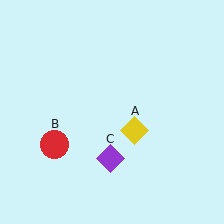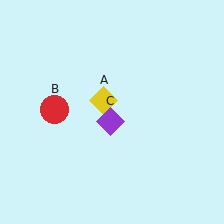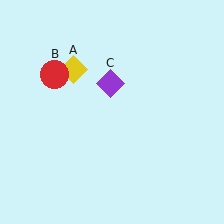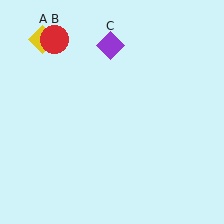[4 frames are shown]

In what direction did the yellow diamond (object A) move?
The yellow diamond (object A) moved up and to the left.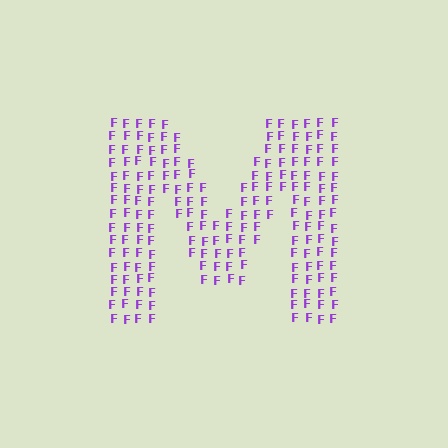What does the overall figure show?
The overall figure shows the letter M.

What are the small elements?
The small elements are letter F's.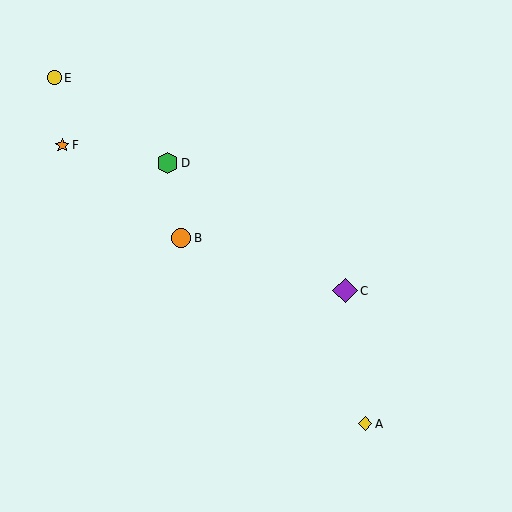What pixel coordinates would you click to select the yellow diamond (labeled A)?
Click at (365, 424) to select the yellow diamond A.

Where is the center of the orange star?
The center of the orange star is at (62, 145).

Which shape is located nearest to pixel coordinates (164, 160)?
The green hexagon (labeled D) at (168, 163) is nearest to that location.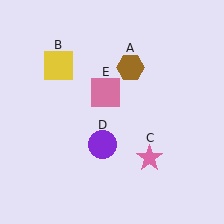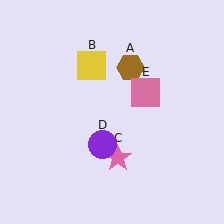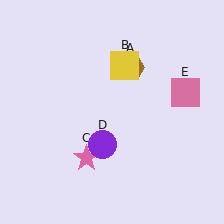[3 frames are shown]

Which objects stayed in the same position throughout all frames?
Brown hexagon (object A) and purple circle (object D) remained stationary.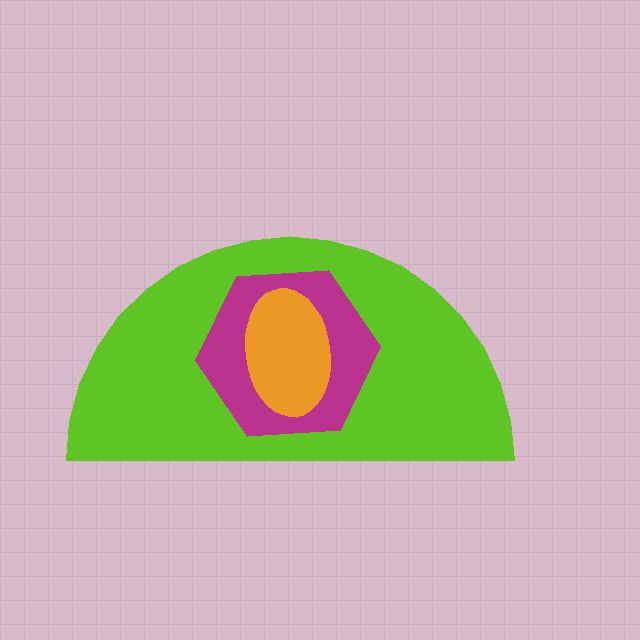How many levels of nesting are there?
3.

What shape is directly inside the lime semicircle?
The magenta hexagon.